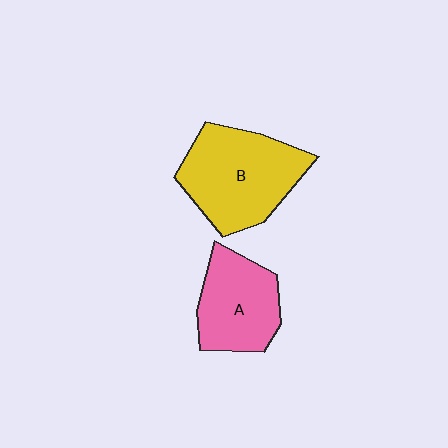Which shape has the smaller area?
Shape A (pink).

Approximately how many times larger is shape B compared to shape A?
Approximately 1.4 times.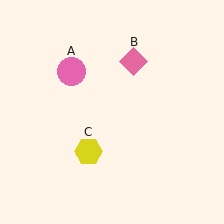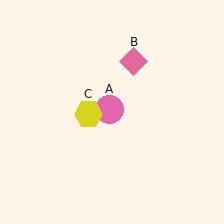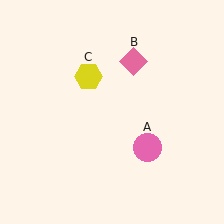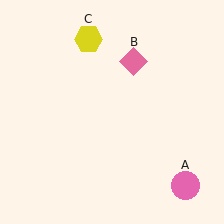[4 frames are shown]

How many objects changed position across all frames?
2 objects changed position: pink circle (object A), yellow hexagon (object C).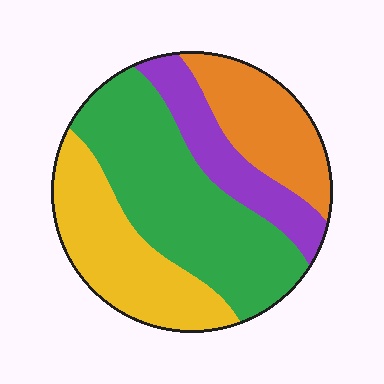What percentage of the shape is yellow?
Yellow covers about 25% of the shape.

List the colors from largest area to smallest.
From largest to smallest: green, yellow, orange, purple.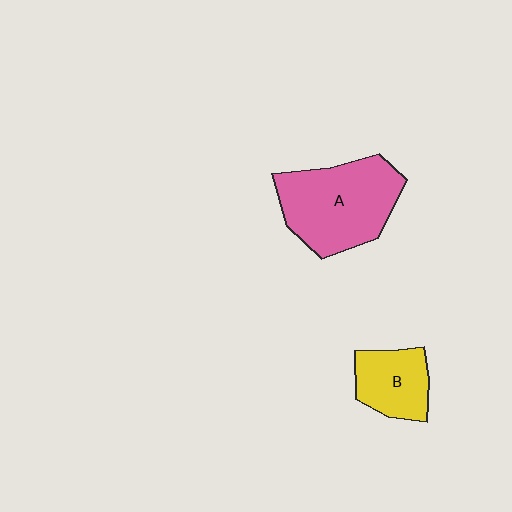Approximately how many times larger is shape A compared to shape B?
Approximately 1.9 times.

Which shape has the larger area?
Shape A (pink).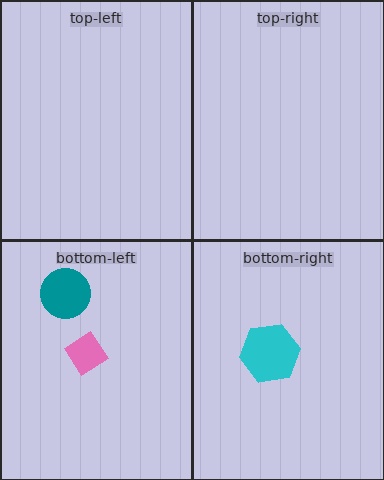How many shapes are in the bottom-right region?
1.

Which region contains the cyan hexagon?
The bottom-right region.